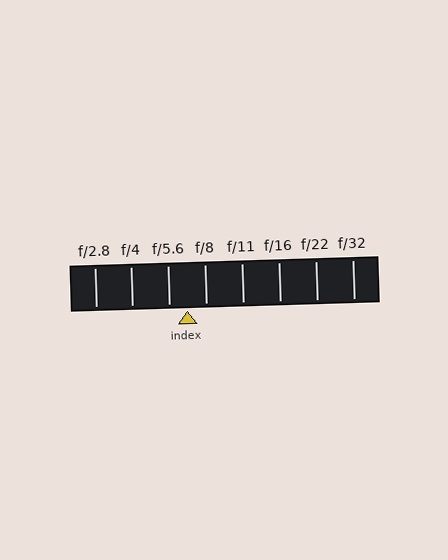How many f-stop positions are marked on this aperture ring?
There are 8 f-stop positions marked.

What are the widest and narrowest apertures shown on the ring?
The widest aperture shown is f/2.8 and the narrowest is f/32.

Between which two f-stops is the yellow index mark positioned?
The index mark is between f/5.6 and f/8.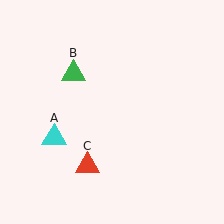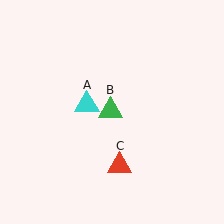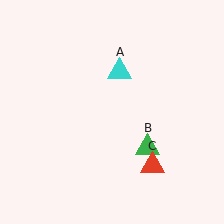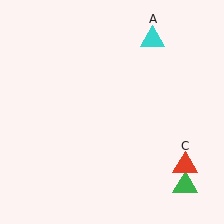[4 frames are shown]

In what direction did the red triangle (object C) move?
The red triangle (object C) moved right.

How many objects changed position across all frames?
3 objects changed position: cyan triangle (object A), green triangle (object B), red triangle (object C).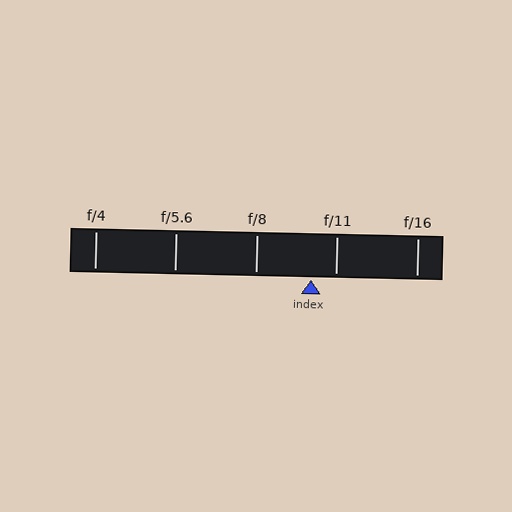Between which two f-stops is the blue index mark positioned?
The index mark is between f/8 and f/11.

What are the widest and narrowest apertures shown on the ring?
The widest aperture shown is f/4 and the narrowest is f/16.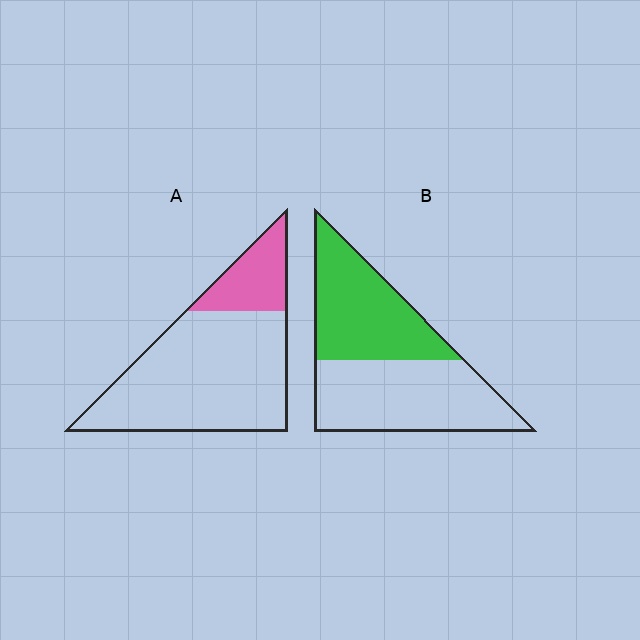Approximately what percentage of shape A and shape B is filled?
A is approximately 20% and B is approximately 45%.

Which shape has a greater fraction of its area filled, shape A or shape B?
Shape B.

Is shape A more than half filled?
No.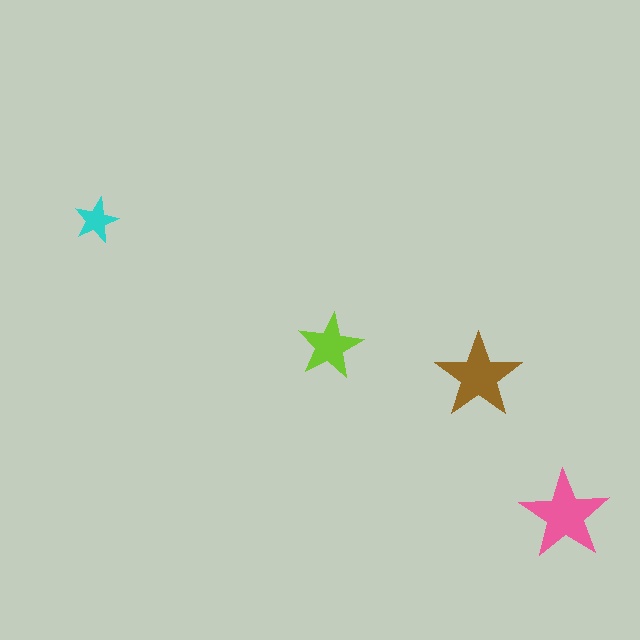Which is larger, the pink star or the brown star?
The pink one.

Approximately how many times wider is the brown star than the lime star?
About 1.5 times wider.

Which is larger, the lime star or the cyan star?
The lime one.